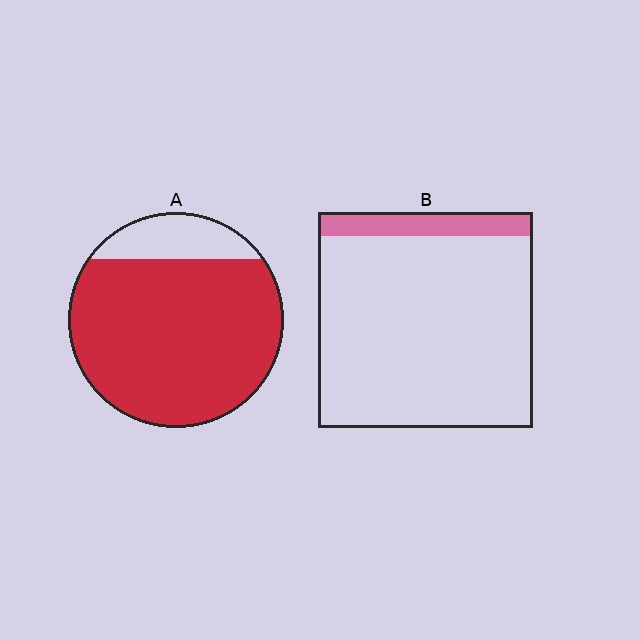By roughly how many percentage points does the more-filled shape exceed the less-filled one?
By roughly 75 percentage points (A over B).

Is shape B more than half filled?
No.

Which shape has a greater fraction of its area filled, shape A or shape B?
Shape A.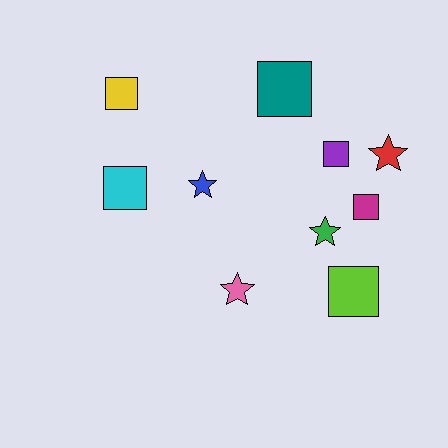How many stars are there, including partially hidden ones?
There are 4 stars.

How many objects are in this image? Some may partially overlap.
There are 10 objects.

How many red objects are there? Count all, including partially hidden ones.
There is 1 red object.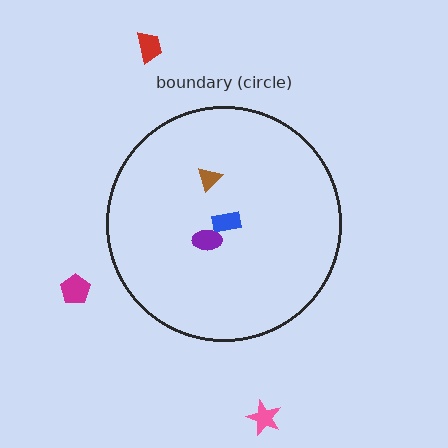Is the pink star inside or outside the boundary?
Outside.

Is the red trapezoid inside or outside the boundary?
Outside.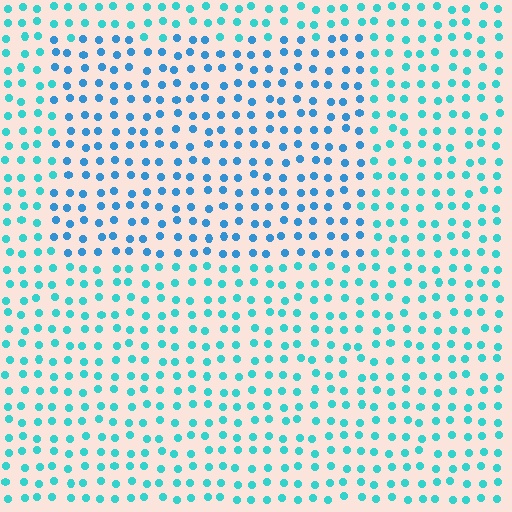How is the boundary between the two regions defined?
The boundary is defined purely by a slight shift in hue (about 27 degrees). Spacing, size, and orientation are identical on both sides.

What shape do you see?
I see a rectangle.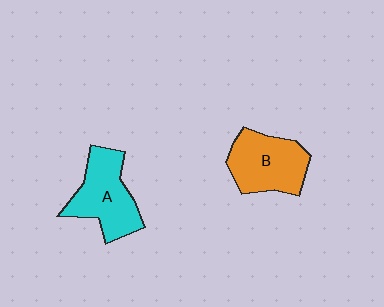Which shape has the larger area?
Shape A (cyan).